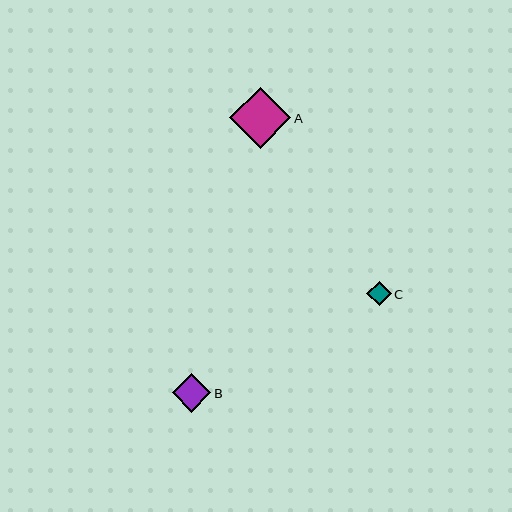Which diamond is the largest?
Diamond A is the largest with a size of approximately 61 pixels.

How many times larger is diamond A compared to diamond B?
Diamond A is approximately 1.6 times the size of diamond B.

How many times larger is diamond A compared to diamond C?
Diamond A is approximately 2.5 times the size of diamond C.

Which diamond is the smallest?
Diamond C is the smallest with a size of approximately 24 pixels.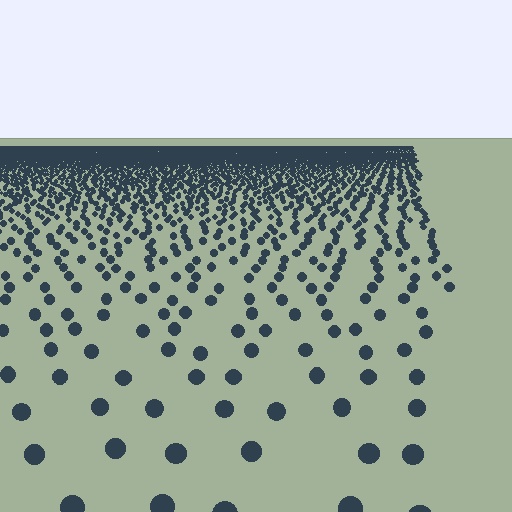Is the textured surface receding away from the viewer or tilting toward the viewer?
The surface is receding away from the viewer. Texture elements get smaller and denser toward the top.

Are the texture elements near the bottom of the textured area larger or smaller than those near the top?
Larger. Near the bottom, elements are closer to the viewer and appear at a bigger on-screen size.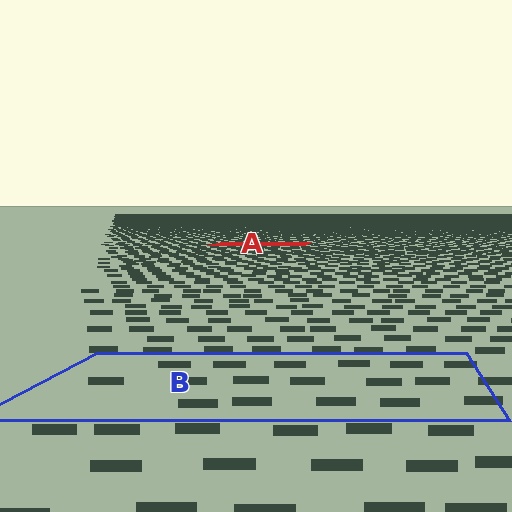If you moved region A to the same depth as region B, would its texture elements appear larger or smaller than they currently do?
They would appear larger. At a closer depth, the same texture elements are projected at a bigger on-screen size.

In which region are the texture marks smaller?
The texture marks are smaller in region A, because it is farther away.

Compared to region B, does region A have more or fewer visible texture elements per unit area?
Region A has more texture elements per unit area — they are packed more densely because it is farther away.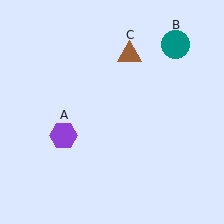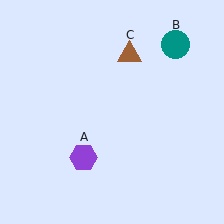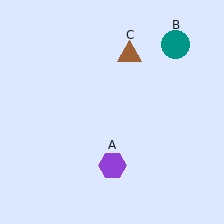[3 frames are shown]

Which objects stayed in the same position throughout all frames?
Teal circle (object B) and brown triangle (object C) remained stationary.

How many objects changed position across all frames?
1 object changed position: purple hexagon (object A).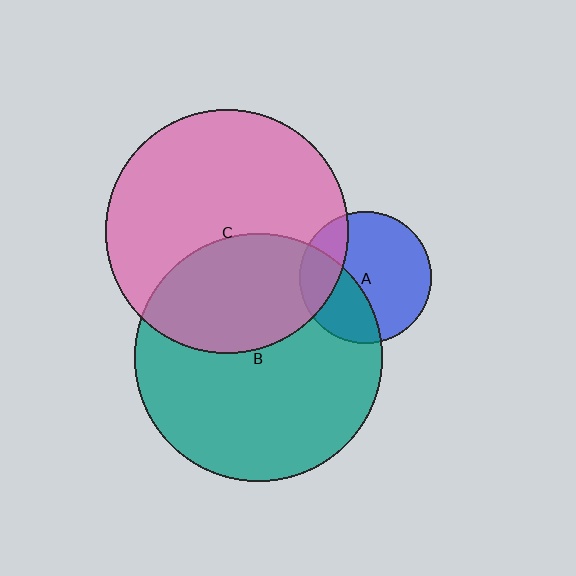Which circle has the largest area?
Circle B (teal).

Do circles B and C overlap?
Yes.